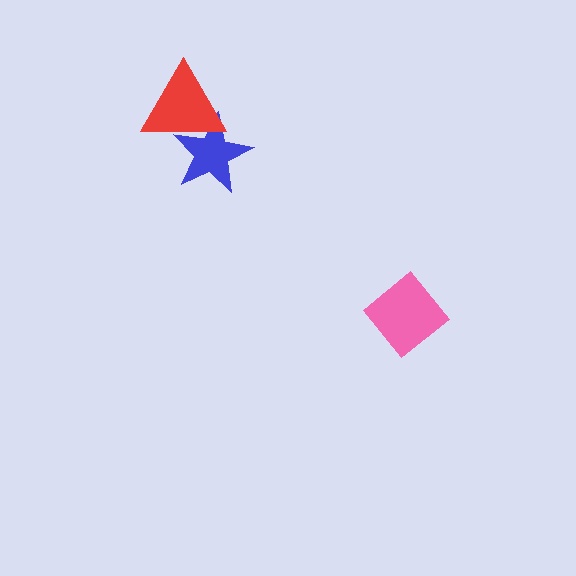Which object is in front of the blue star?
The red triangle is in front of the blue star.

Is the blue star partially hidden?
Yes, it is partially covered by another shape.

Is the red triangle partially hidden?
No, no other shape covers it.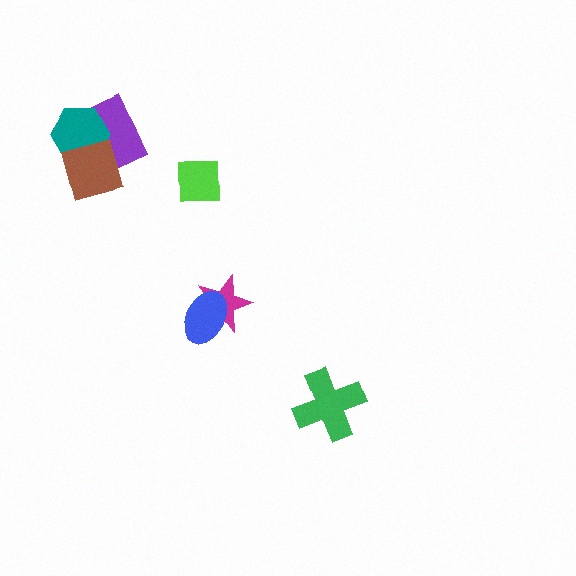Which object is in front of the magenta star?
The blue ellipse is in front of the magenta star.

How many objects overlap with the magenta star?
1 object overlaps with the magenta star.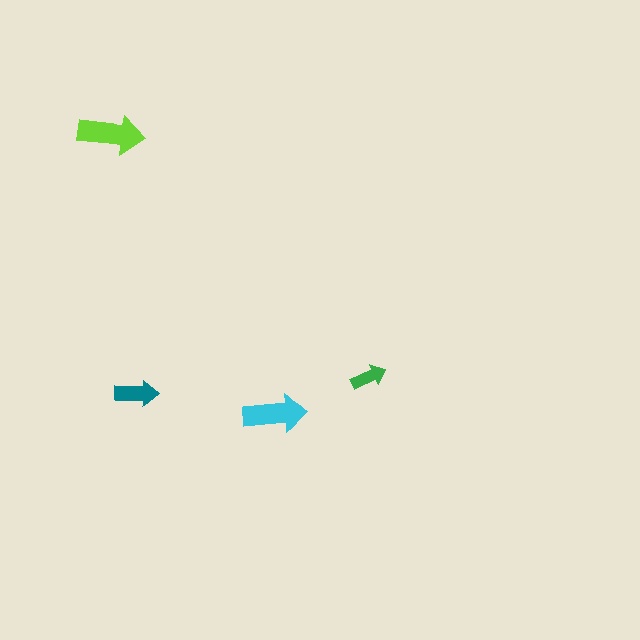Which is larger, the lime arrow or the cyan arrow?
The lime one.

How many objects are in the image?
There are 4 objects in the image.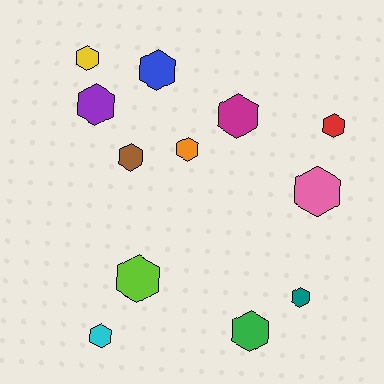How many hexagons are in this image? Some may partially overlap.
There are 12 hexagons.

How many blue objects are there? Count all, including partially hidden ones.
There is 1 blue object.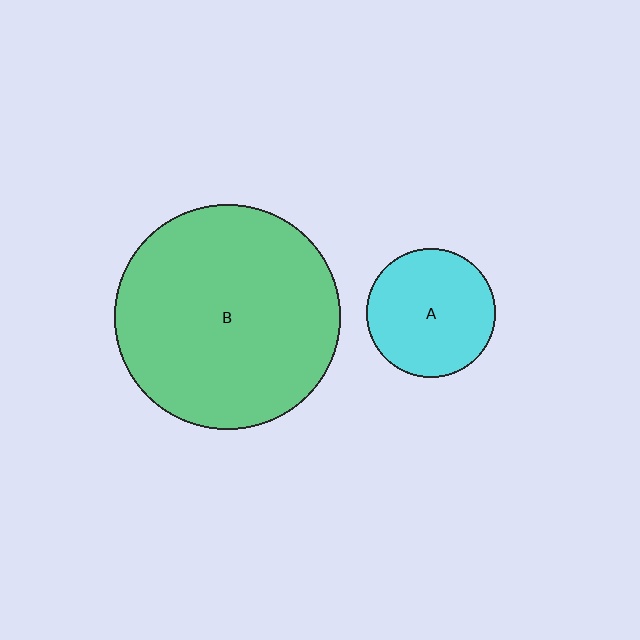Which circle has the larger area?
Circle B (green).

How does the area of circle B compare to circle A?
Approximately 3.0 times.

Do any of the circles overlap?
No, none of the circles overlap.